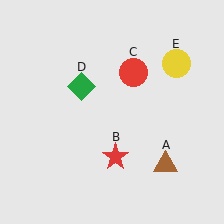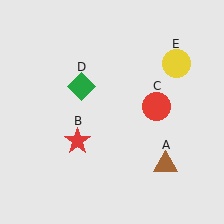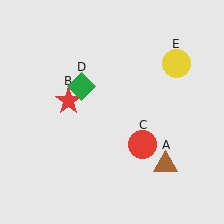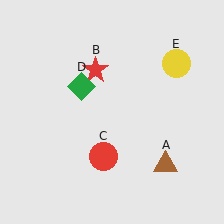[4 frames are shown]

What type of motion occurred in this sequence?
The red star (object B), red circle (object C) rotated clockwise around the center of the scene.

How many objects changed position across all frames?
2 objects changed position: red star (object B), red circle (object C).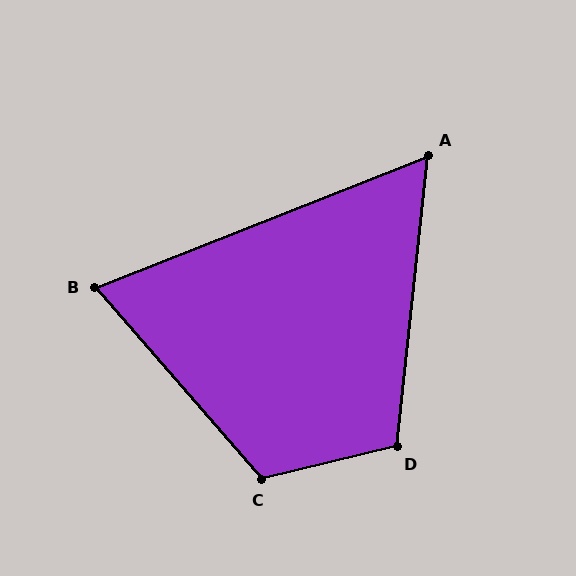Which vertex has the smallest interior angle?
A, at approximately 62 degrees.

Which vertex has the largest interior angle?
C, at approximately 118 degrees.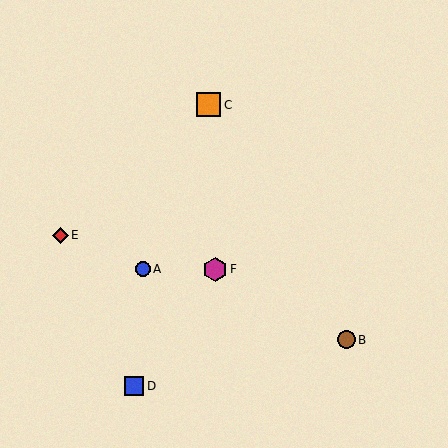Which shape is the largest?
The magenta hexagon (labeled F) is the largest.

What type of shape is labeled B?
Shape B is a brown circle.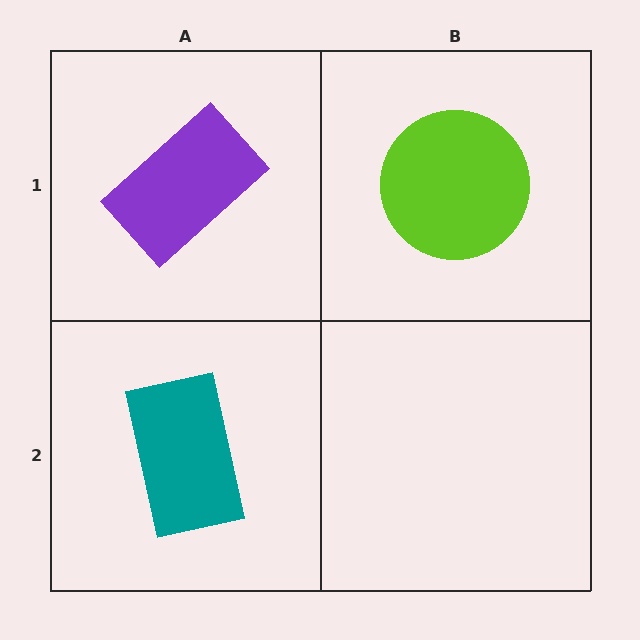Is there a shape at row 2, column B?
No, that cell is empty.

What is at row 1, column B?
A lime circle.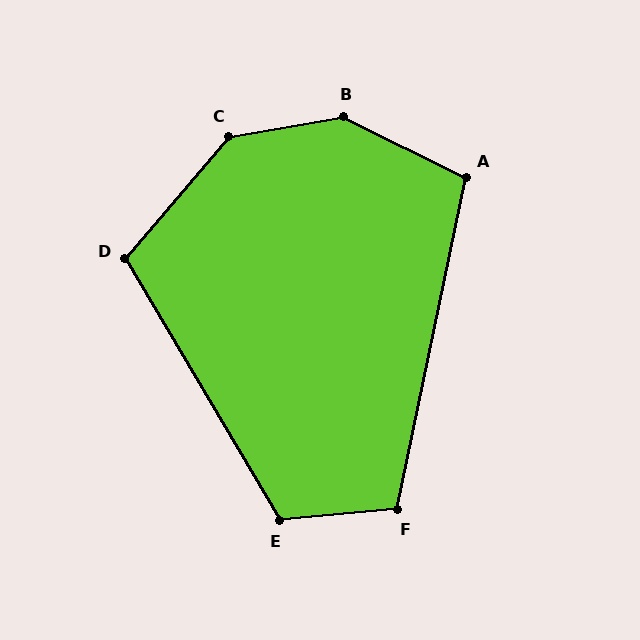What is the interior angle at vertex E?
Approximately 115 degrees (obtuse).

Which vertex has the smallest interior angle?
A, at approximately 104 degrees.